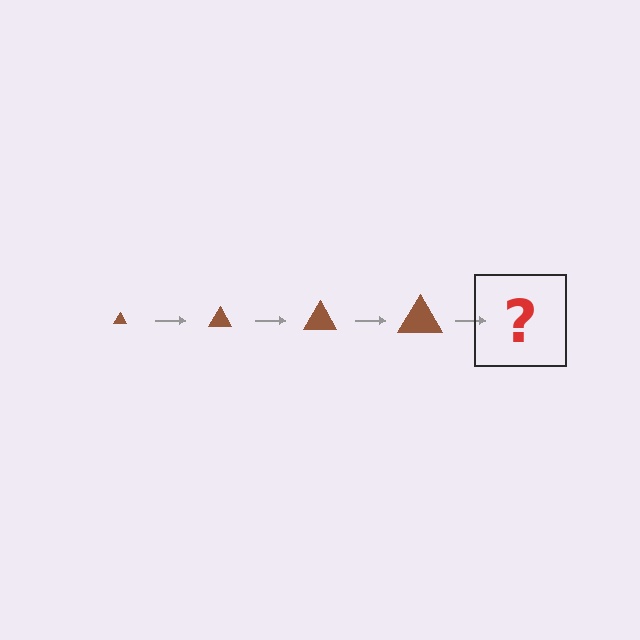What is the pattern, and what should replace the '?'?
The pattern is that the triangle gets progressively larger each step. The '?' should be a brown triangle, larger than the previous one.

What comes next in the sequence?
The next element should be a brown triangle, larger than the previous one.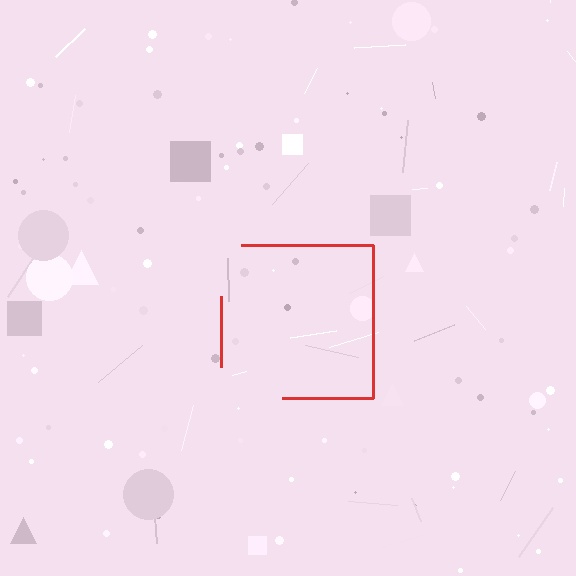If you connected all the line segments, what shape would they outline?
They would outline a square.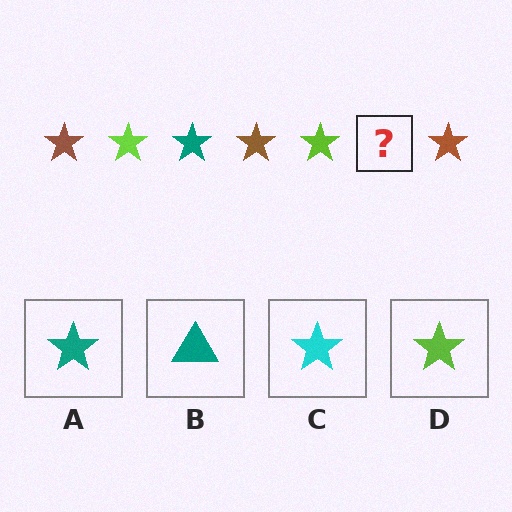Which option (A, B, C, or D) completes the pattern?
A.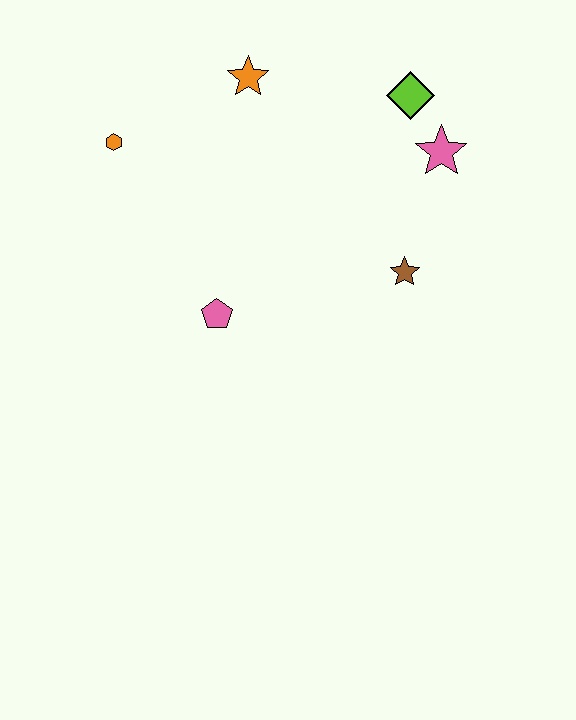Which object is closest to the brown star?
The pink star is closest to the brown star.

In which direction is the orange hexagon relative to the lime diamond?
The orange hexagon is to the left of the lime diamond.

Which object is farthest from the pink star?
The orange hexagon is farthest from the pink star.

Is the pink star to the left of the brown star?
No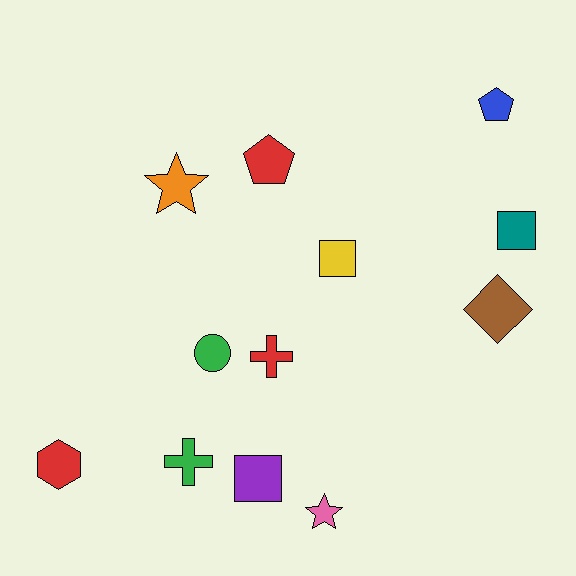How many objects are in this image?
There are 12 objects.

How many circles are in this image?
There is 1 circle.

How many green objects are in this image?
There are 2 green objects.